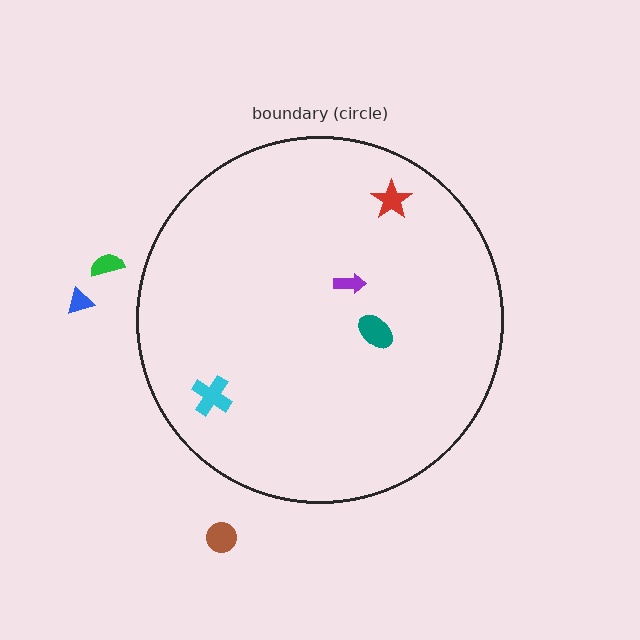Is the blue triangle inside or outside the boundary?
Outside.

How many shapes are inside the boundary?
4 inside, 3 outside.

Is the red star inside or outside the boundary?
Inside.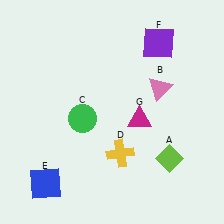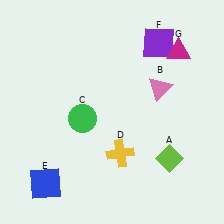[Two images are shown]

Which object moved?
The magenta triangle (G) moved up.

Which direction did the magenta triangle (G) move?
The magenta triangle (G) moved up.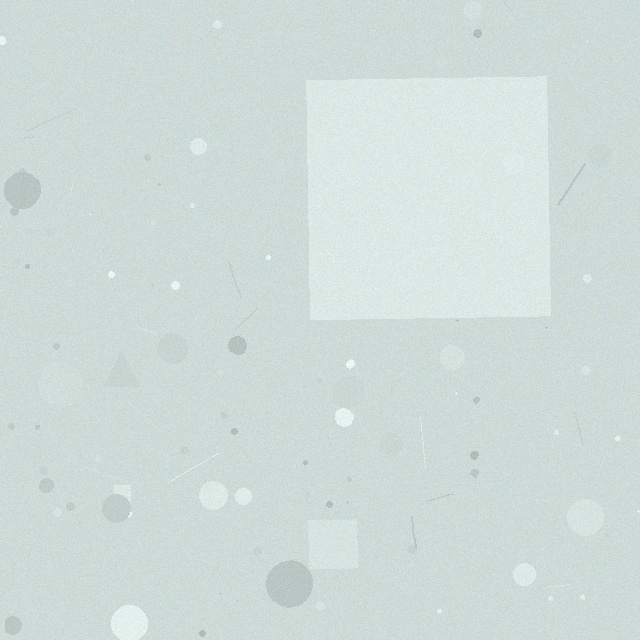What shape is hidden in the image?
A square is hidden in the image.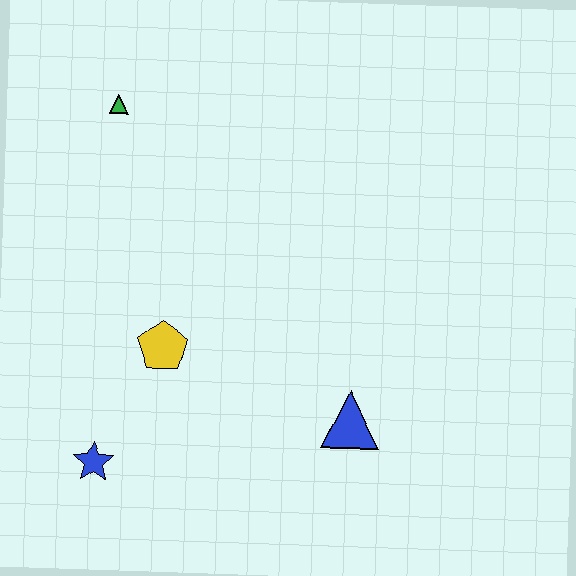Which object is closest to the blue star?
The yellow pentagon is closest to the blue star.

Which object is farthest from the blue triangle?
The green triangle is farthest from the blue triangle.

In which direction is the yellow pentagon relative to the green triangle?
The yellow pentagon is below the green triangle.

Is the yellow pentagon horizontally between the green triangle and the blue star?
No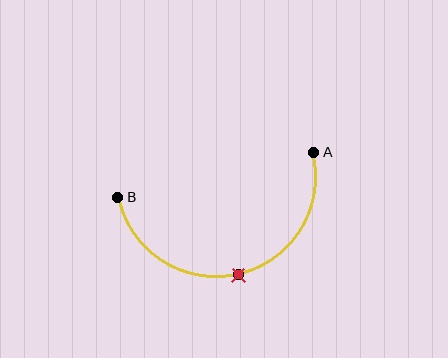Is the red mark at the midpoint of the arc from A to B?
Yes. The red mark lies on the arc at equal arc-length from both A and B — it is the arc midpoint.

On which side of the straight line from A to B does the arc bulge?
The arc bulges below the straight line connecting A and B.